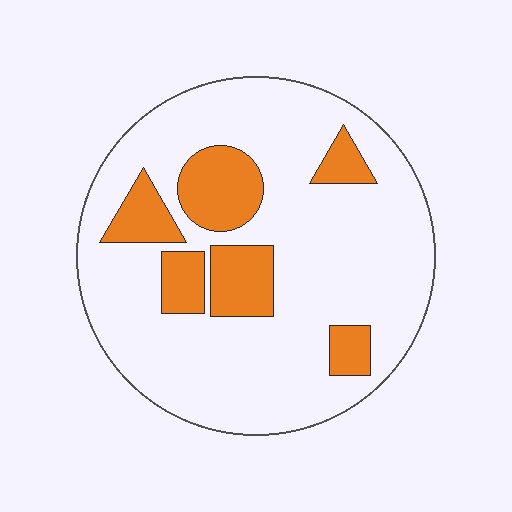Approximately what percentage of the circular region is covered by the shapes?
Approximately 20%.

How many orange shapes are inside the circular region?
6.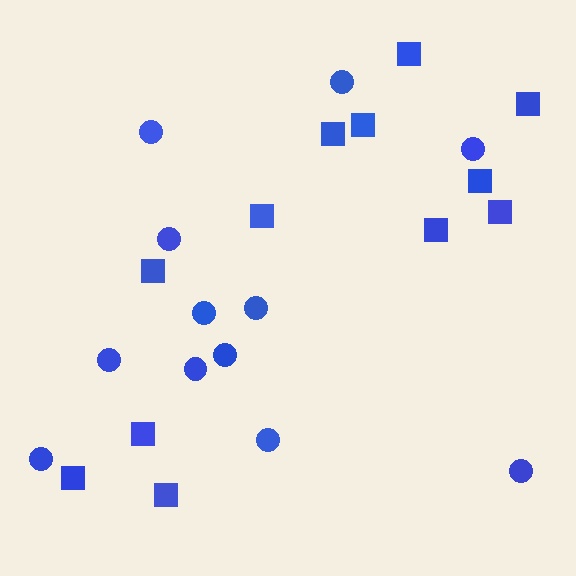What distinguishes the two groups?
There are 2 groups: one group of squares (12) and one group of circles (12).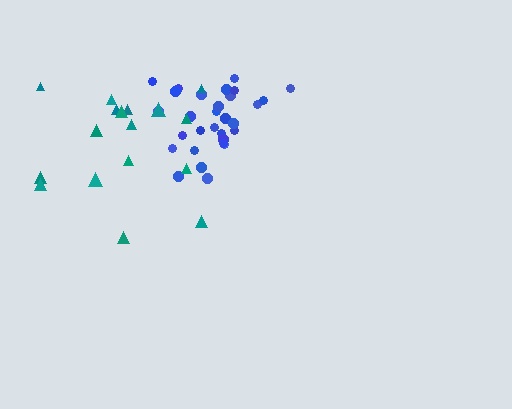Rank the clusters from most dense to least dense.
blue, teal.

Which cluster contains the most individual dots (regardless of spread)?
Blue (30).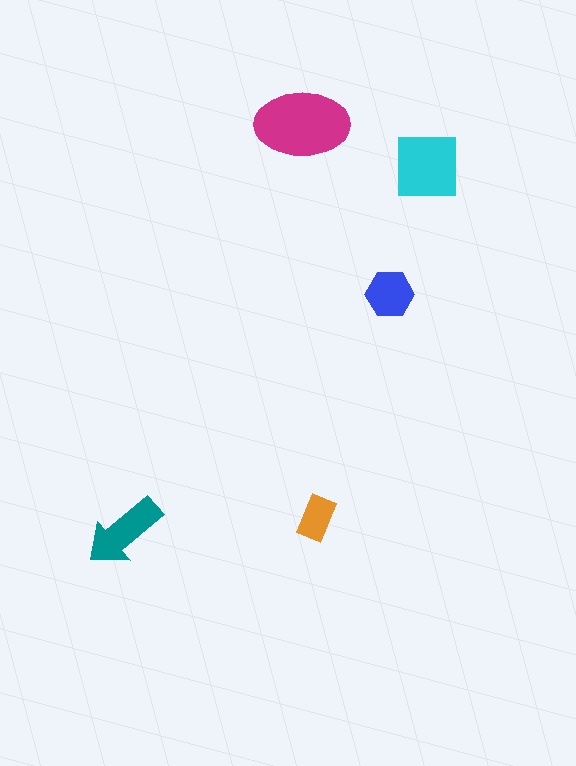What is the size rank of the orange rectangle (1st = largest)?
5th.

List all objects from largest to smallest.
The magenta ellipse, the cyan square, the teal arrow, the blue hexagon, the orange rectangle.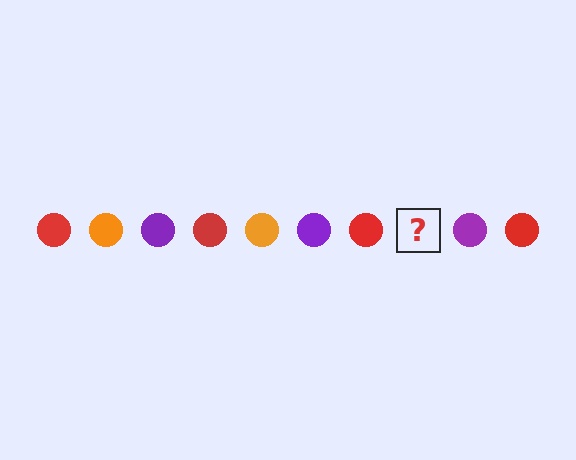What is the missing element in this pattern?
The missing element is an orange circle.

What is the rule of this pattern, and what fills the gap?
The rule is that the pattern cycles through red, orange, purple circles. The gap should be filled with an orange circle.